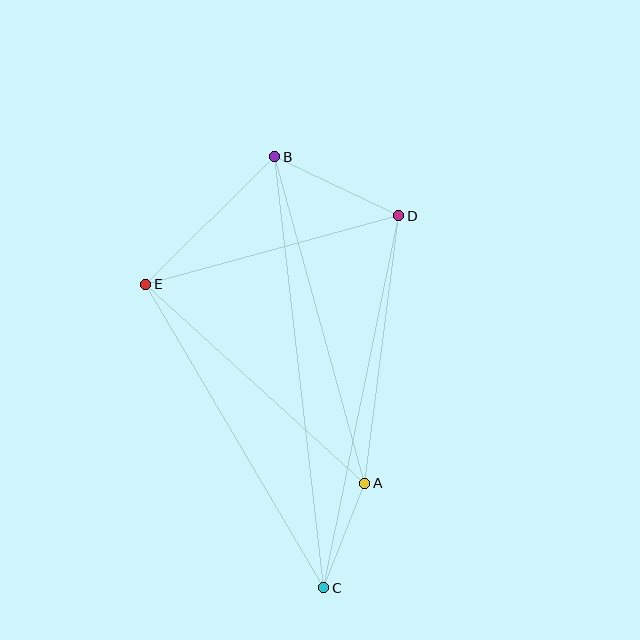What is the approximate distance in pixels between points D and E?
The distance between D and E is approximately 262 pixels.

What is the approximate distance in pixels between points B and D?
The distance between B and D is approximately 137 pixels.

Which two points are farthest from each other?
Points B and C are farthest from each other.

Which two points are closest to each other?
Points A and C are closest to each other.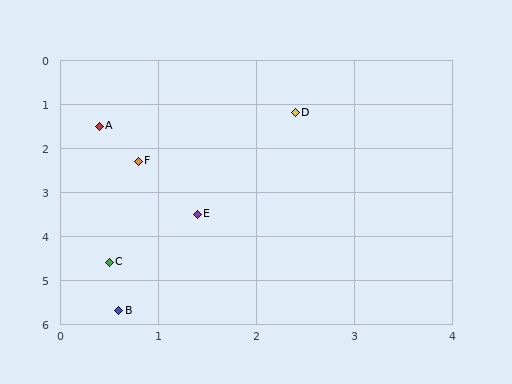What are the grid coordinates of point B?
Point B is at approximately (0.6, 5.7).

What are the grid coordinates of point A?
Point A is at approximately (0.4, 1.5).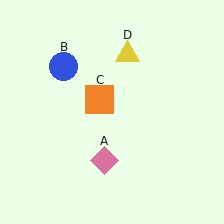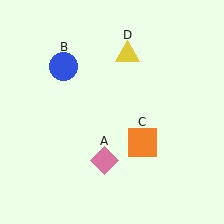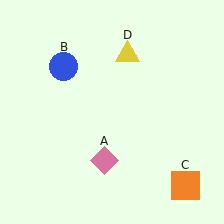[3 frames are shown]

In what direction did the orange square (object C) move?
The orange square (object C) moved down and to the right.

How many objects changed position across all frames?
1 object changed position: orange square (object C).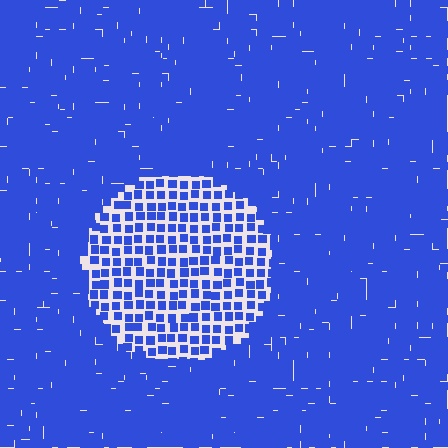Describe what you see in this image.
The image contains small blue elements arranged at two different densities. A circle-shaped region is visible where the elements are less densely packed than the surrounding area.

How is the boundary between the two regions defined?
The boundary is defined by a change in element density (approximately 2.3x ratio). All elements are the same color, size, and shape.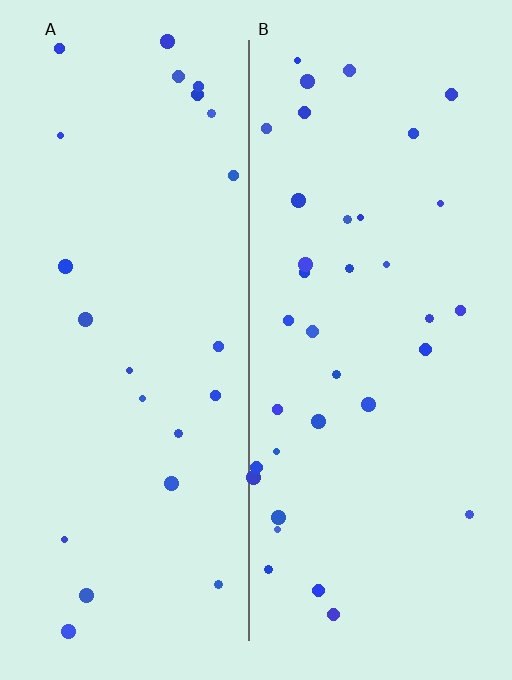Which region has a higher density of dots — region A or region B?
B (the right).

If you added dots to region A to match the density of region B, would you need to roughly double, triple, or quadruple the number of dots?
Approximately double.